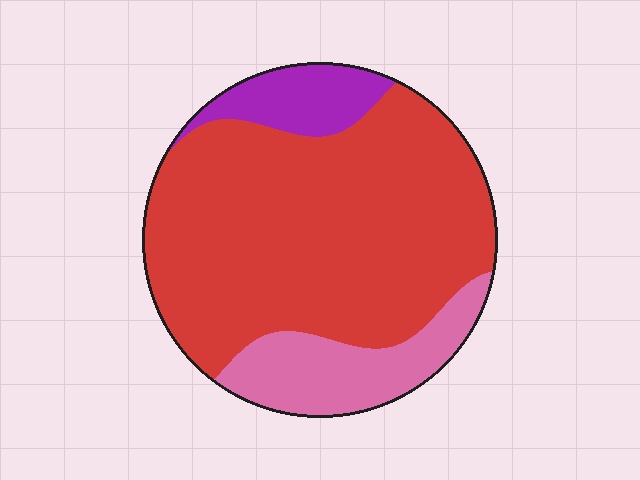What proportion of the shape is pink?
Pink covers 17% of the shape.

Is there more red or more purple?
Red.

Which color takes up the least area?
Purple, at roughly 10%.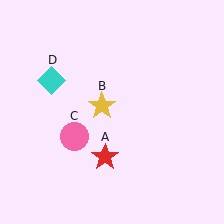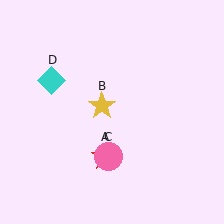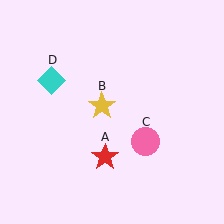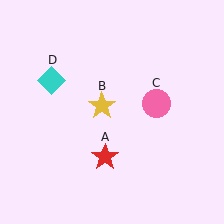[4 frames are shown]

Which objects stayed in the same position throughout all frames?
Red star (object A) and yellow star (object B) and cyan diamond (object D) remained stationary.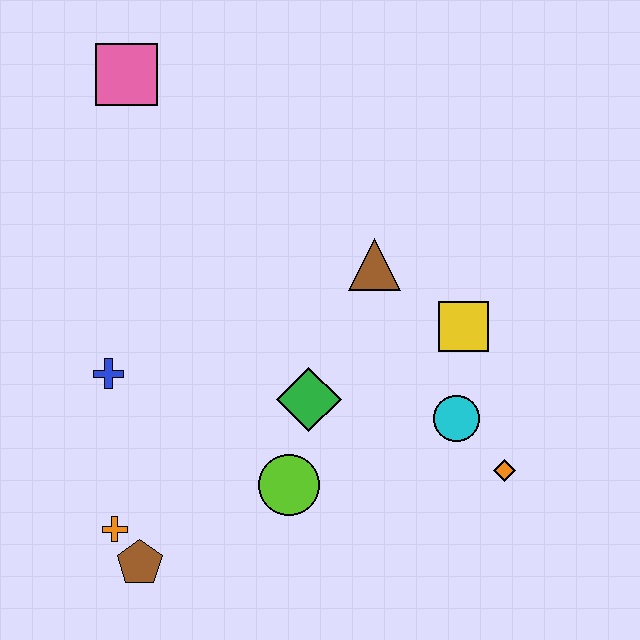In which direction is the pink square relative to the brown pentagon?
The pink square is above the brown pentagon.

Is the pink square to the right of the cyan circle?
No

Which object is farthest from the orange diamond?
The pink square is farthest from the orange diamond.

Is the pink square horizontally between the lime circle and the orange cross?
Yes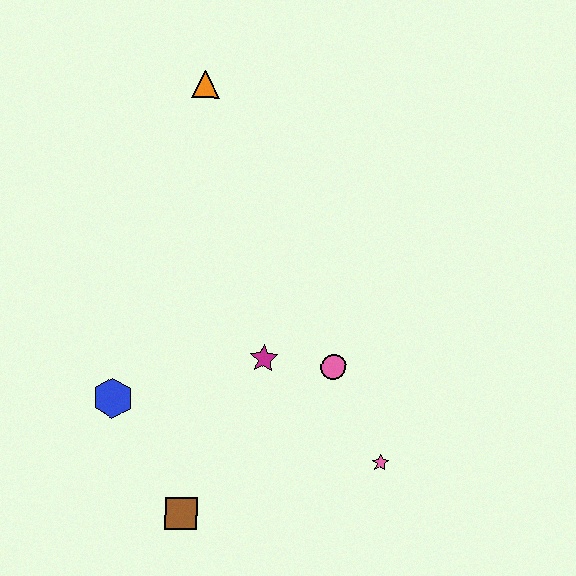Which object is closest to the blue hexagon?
The brown square is closest to the blue hexagon.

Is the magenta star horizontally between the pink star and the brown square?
Yes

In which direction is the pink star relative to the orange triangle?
The pink star is below the orange triangle.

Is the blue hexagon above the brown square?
Yes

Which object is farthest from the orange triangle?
The brown square is farthest from the orange triangle.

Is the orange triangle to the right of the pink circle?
No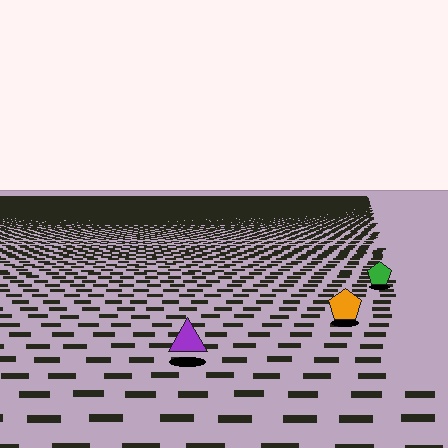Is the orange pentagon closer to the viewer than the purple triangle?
No. The purple triangle is closer — you can tell from the texture gradient: the ground texture is coarser near it.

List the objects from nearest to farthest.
From nearest to farthest: the purple triangle, the orange pentagon, the green pentagon.